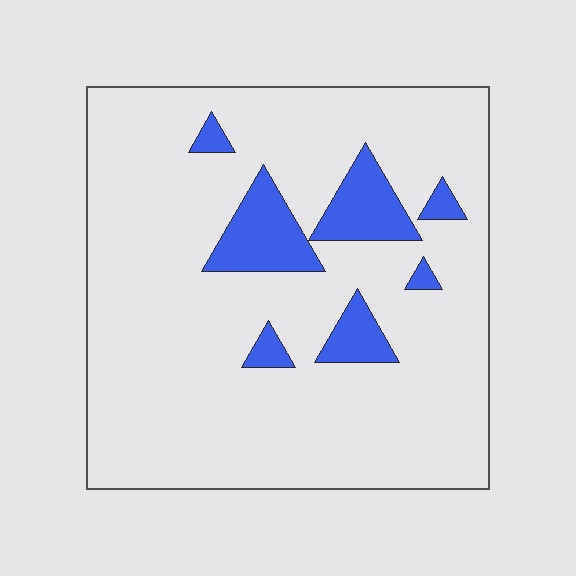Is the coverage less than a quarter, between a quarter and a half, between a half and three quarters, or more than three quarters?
Less than a quarter.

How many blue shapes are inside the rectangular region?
7.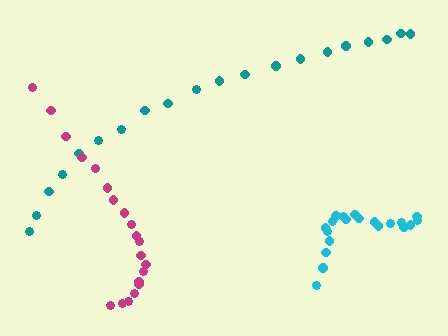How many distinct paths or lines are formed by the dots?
There are 3 distinct paths.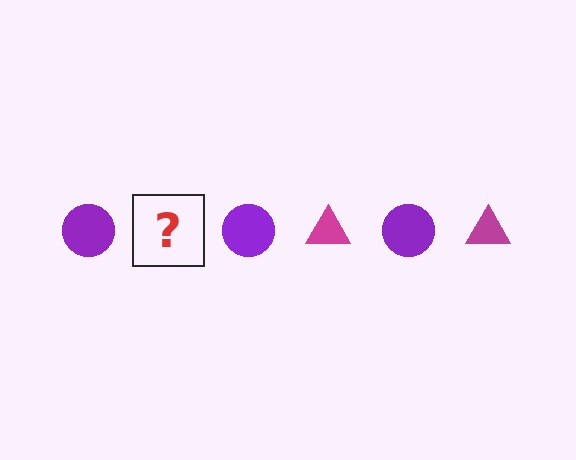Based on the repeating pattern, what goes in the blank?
The blank should be a magenta triangle.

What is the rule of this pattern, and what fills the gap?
The rule is that the pattern alternates between purple circle and magenta triangle. The gap should be filled with a magenta triangle.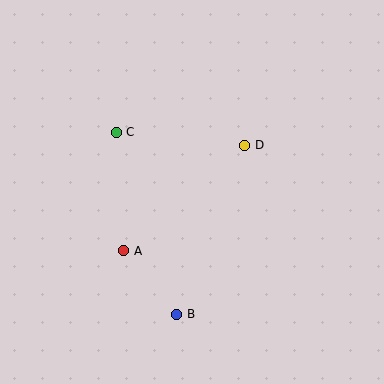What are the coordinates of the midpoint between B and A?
The midpoint between B and A is at (150, 282).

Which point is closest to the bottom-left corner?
Point A is closest to the bottom-left corner.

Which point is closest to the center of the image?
Point D at (245, 145) is closest to the center.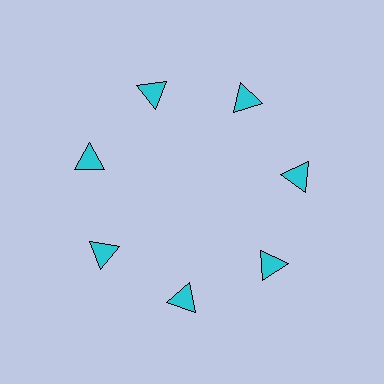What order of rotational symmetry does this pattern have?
This pattern has 7-fold rotational symmetry.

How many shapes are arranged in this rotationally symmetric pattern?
There are 7 shapes, arranged in 7 groups of 1.